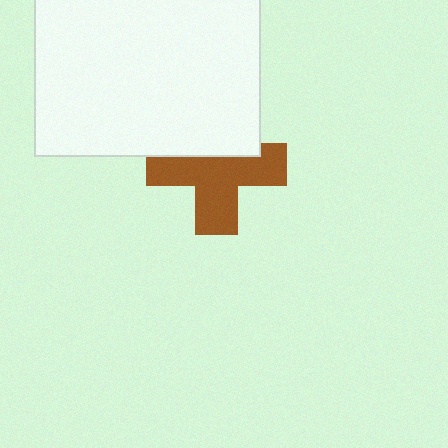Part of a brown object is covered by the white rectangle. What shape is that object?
It is a cross.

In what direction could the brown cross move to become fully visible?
The brown cross could move down. That would shift it out from behind the white rectangle entirely.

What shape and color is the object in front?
The object in front is a white rectangle.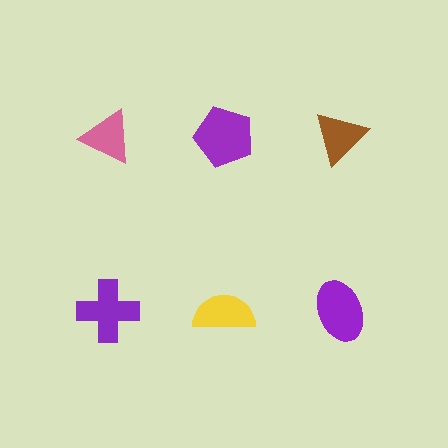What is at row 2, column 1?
A purple cross.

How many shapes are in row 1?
3 shapes.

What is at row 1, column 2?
A purple pentagon.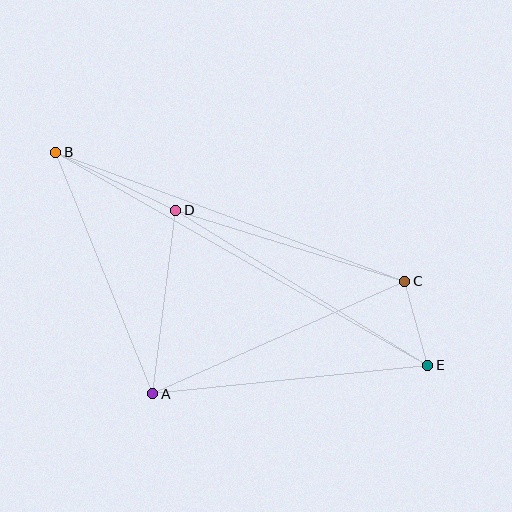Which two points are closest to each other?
Points C and E are closest to each other.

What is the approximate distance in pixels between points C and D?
The distance between C and D is approximately 240 pixels.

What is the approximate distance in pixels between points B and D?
The distance between B and D is approximately 133 pixels.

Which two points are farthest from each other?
Points B and E are farthest from each other.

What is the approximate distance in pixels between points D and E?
The distance between D and E is approximately 296 pixels.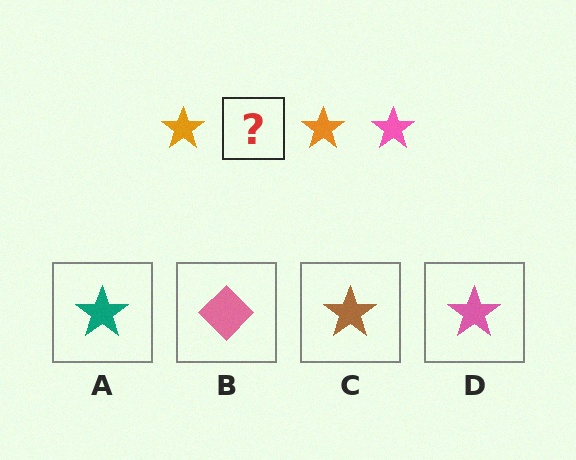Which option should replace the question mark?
Option D.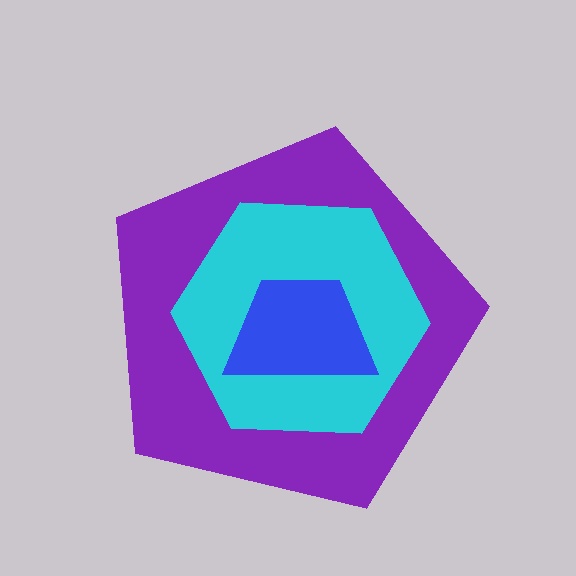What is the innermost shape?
The blue trapezoid.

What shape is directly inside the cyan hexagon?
The blue trapezoid.